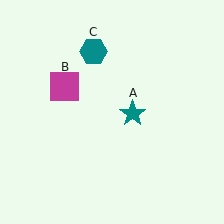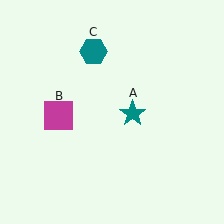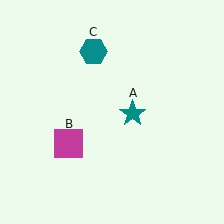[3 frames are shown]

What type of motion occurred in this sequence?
The magenta square (object B) rotated counterclockwise around the center of the scene.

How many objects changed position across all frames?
1 object changed position: magenta square (object B).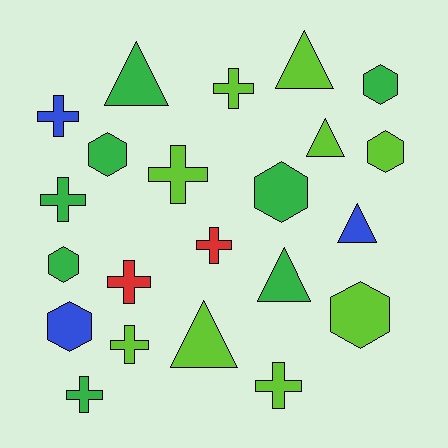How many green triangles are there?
There are 2 green triangles.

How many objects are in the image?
There are 22 objects.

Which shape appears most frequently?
Cross, with 9 objects.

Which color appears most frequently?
Lime, with 9 objects.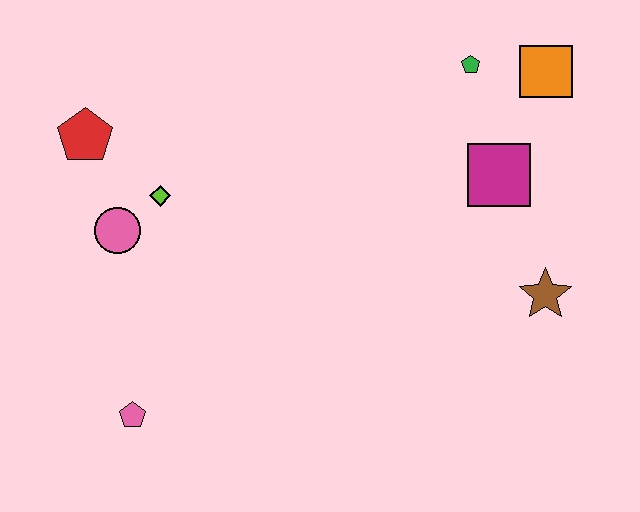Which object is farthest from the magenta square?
The pink pentagon is farthest from the magenta square.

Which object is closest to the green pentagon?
The orange square is closest to the green pentagon.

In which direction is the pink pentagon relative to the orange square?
The pink pentagon is to the left of the orange square.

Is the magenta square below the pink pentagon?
No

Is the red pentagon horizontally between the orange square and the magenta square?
No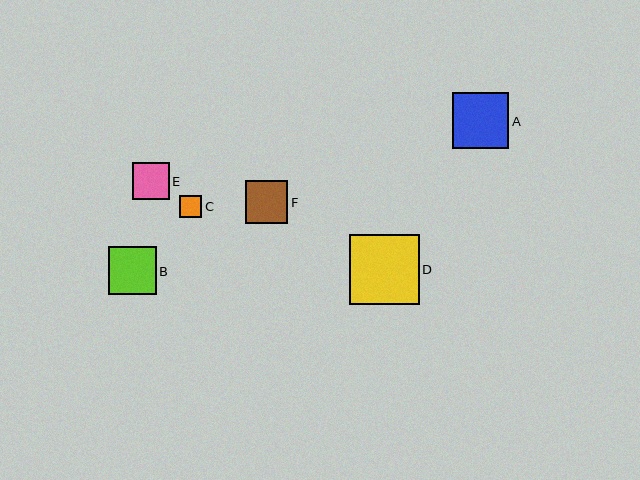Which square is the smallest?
Square C is the smallest with a size of approximately 23 pixels.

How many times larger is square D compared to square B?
Square D is approximately 1.5 times the size of square B.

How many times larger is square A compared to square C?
Square A is approximately 2.5 times the size of square C.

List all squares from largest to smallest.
From largest to smallest: D, A, B, F, E, C.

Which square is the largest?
Square D is the largest with a size of approximately 70 pixels.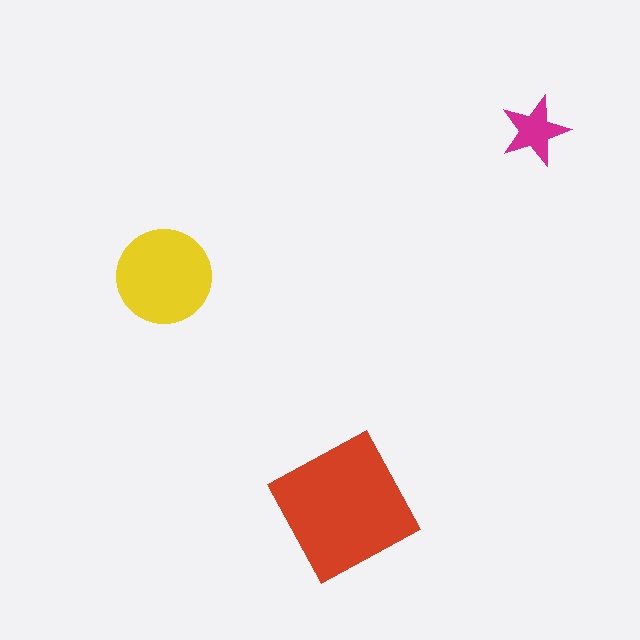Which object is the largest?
The red square.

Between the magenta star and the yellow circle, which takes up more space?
The yellow circle.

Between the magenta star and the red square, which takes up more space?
The red square.